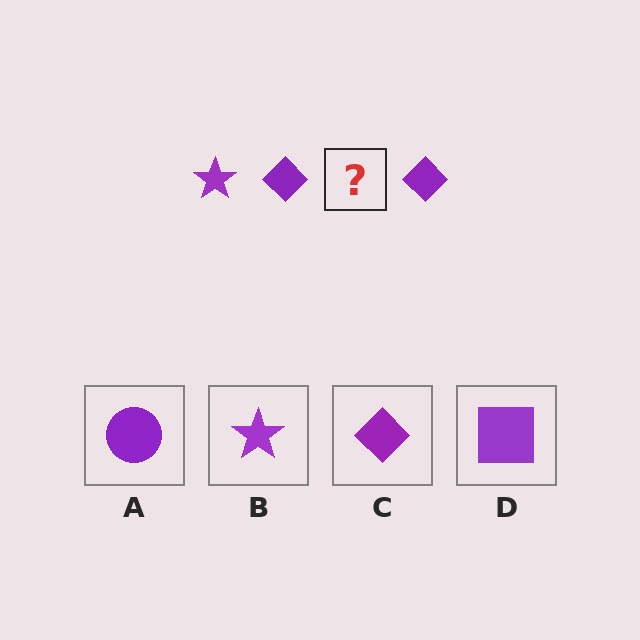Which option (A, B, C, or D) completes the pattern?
B.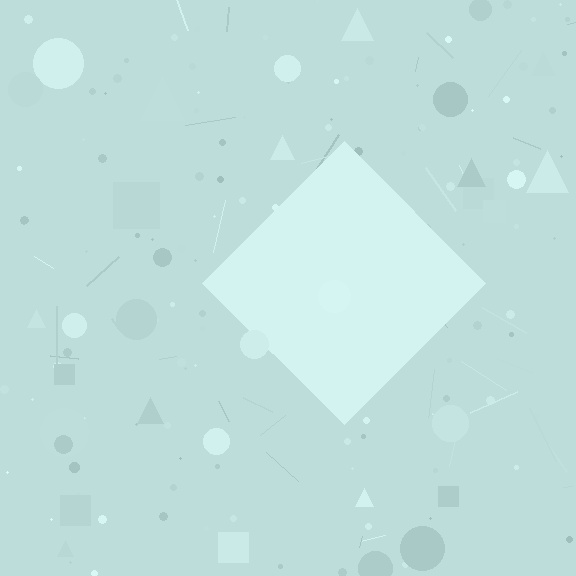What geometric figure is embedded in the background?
A diamond is embedded in the background.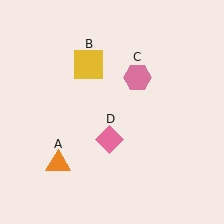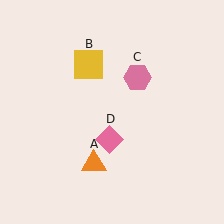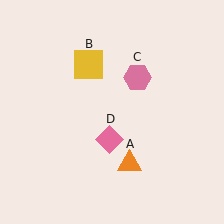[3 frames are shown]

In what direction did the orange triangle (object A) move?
The orange triangle (object A) moved right.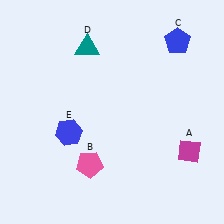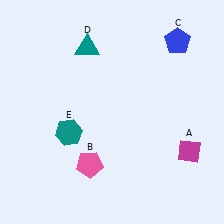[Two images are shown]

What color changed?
The hexagon (E) changed from blue in Image 1 to teal in Image 2.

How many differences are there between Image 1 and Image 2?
There is 1 difference between the two images.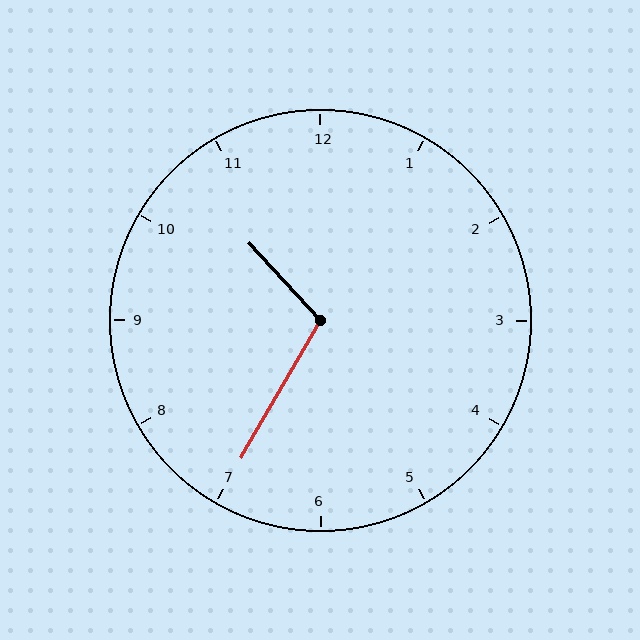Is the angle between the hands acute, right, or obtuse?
It is obtuse.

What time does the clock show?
10:35.